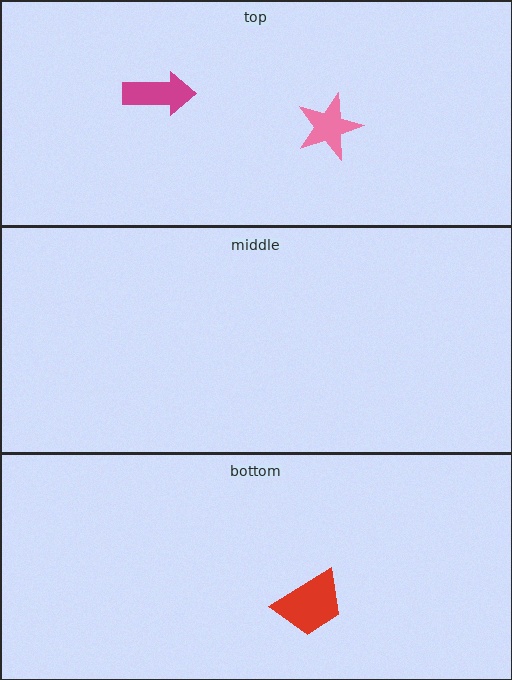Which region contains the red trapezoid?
The bottom region.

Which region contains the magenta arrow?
The top region.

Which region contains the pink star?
The top region.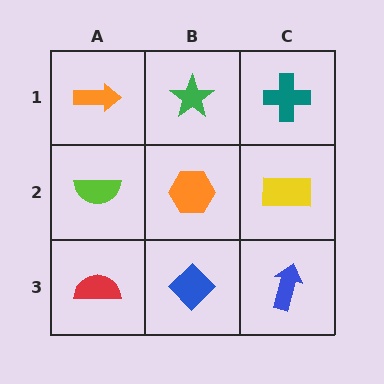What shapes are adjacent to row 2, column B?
A green star (row 1, column B), a blue diamond (row 3, column B), a lime semicircle (row 2, column A), a yellow rectangle (row 2, column C).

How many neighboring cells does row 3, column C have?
2.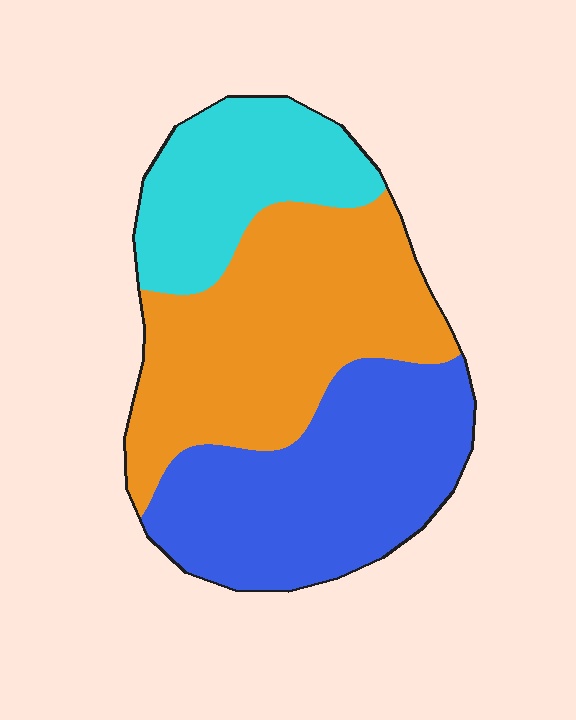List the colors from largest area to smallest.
From largest to smallest: orange, blue, cyan.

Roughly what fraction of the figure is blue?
Blue covers 37% of the figure.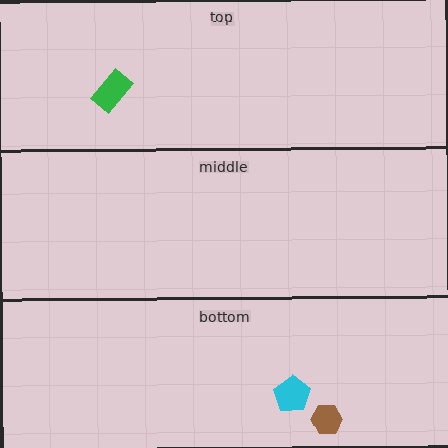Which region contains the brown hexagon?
The bottom region.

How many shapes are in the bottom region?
2.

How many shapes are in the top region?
1.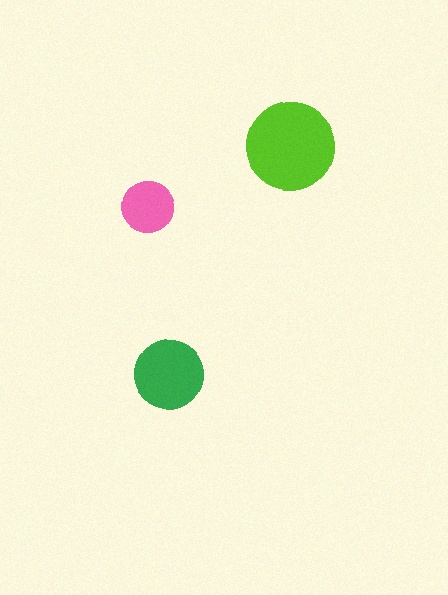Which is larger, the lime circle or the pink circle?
The lime one.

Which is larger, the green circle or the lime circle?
The lime one.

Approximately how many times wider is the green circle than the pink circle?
About 1.5 times wider.